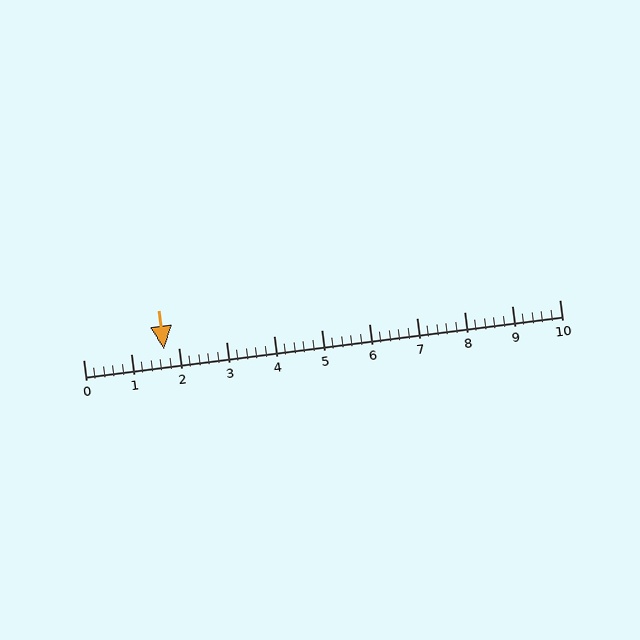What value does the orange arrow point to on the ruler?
The orange arrow points to approximately 1.7.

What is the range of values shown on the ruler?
The ruler shows values from 0 to 10.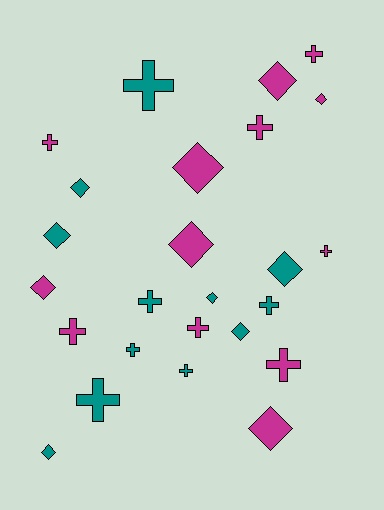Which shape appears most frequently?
Cross, with 13 objects.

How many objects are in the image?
There are 25 objects.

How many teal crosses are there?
There are 6 teal crosses.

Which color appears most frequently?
Magenta, with 13 objects.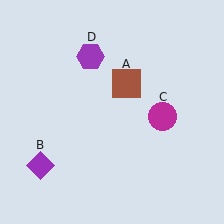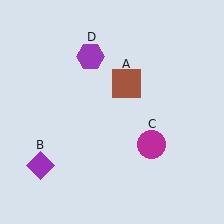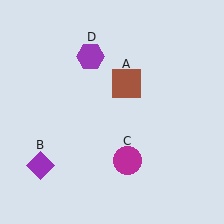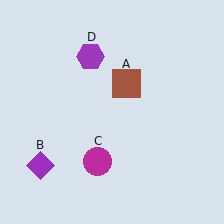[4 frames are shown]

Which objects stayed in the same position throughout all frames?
Brown square (object A) and purple diamond (object B) and purple hexagon (object D) remained stationary.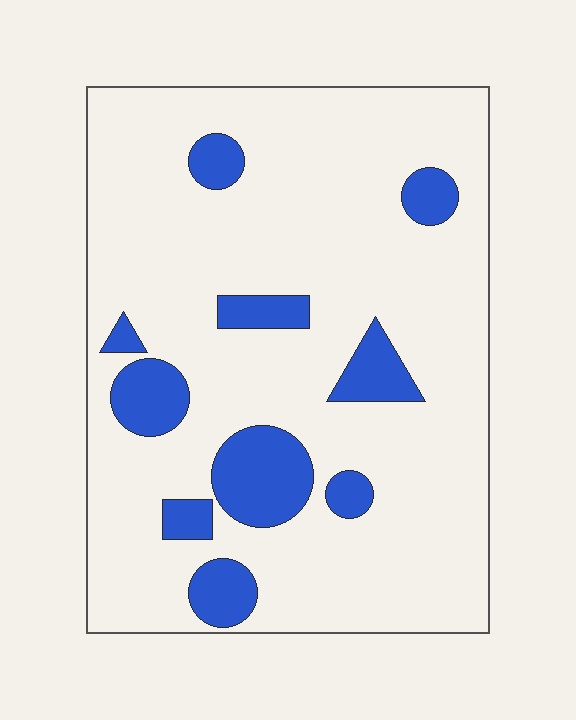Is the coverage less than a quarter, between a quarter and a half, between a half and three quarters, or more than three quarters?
Less than a quarter.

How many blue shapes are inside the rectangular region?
10.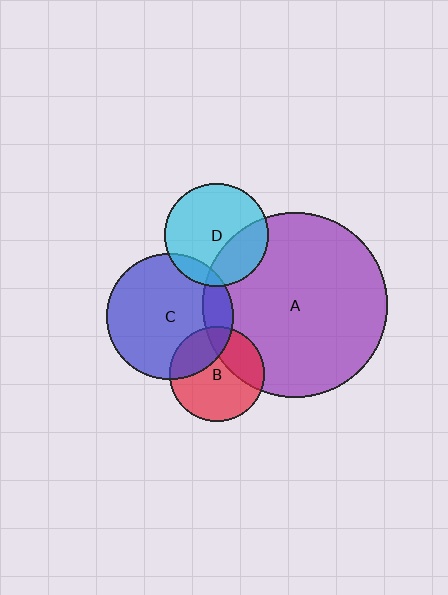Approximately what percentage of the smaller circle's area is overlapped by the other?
Approximately 30%.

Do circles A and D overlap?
Yes.